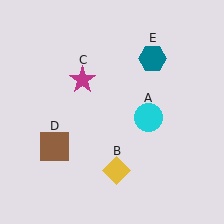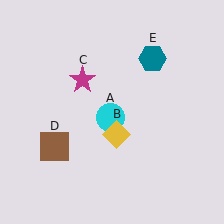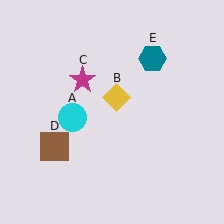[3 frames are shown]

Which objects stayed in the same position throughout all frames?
Magenta star (object C) and brown square (object D) and teal hexagon (object E) remained stationary.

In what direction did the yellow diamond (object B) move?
The yellow diamond (object B) moved up.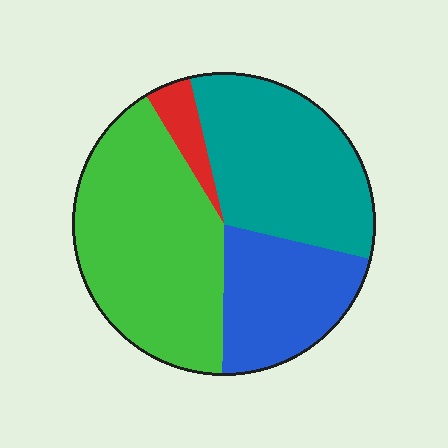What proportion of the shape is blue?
Blue takes up about one fifth (1/5) of the shape.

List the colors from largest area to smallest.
From largest to smallest: green, teal, blue, red.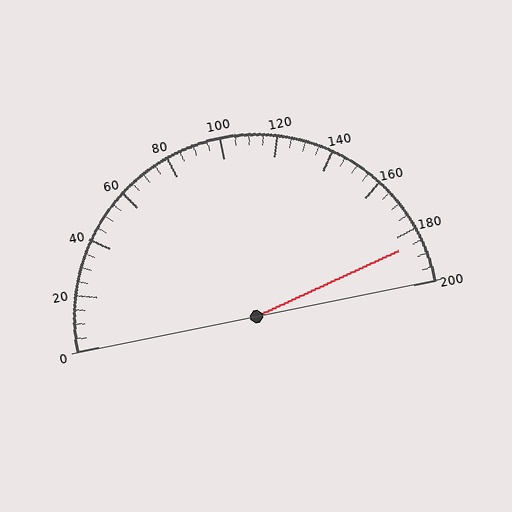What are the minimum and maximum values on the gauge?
The gauge ranges from 0 to 200.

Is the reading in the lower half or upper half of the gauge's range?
The reading is in the upper half of the range (0 to 200).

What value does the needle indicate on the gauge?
The needle indicates approximately 185.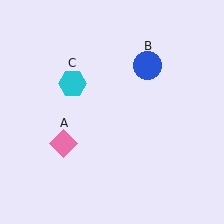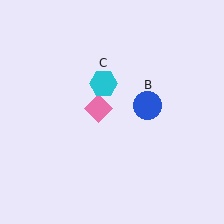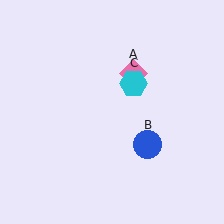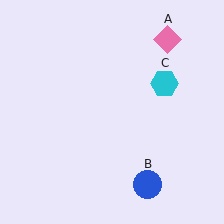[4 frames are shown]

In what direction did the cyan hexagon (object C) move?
The cyan hexagon (object C) moved right.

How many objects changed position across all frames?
3 objects changed position: pink diamond (object A), blue circle (object B), cyan hexagon (object C).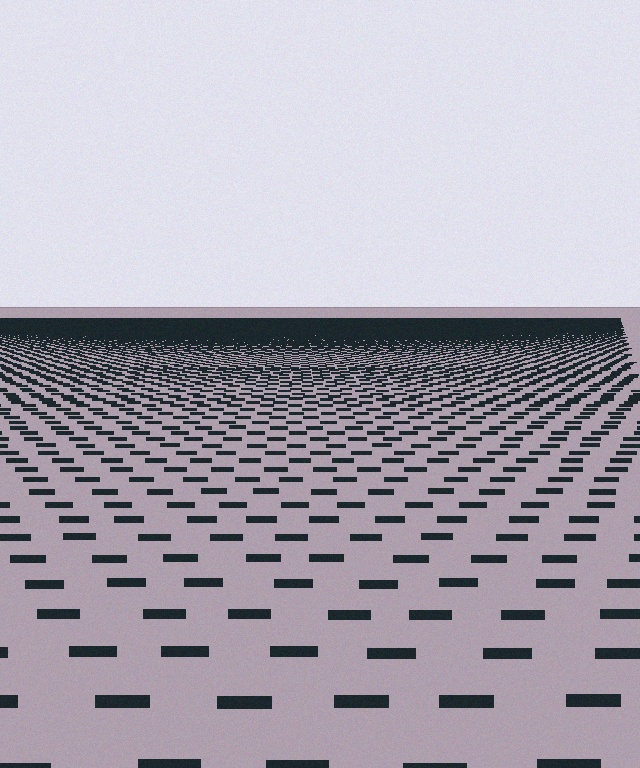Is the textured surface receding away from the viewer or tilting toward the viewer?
The surface is receding away from the viewer. Texture elements get smaller and denser toward the top.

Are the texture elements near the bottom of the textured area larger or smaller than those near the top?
Larger. Near the bottom, elements are closer to the viewer and appear at a bigger on-screen size.